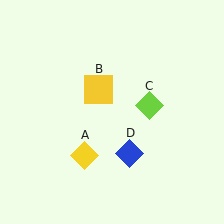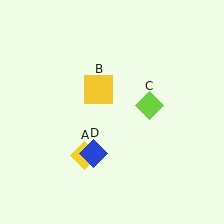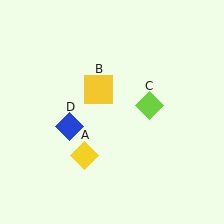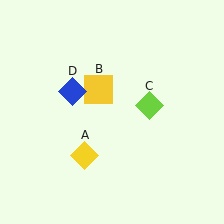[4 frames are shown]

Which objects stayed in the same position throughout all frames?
Yellow diamond (object A) and yellow square (object B) and lime diamond (object C) remained stationary.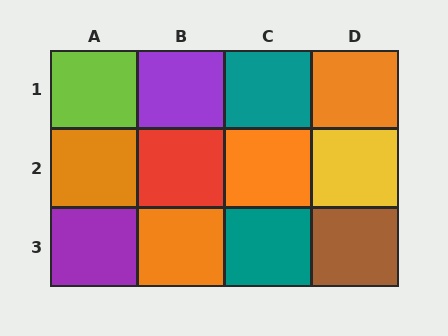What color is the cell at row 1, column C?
Teal.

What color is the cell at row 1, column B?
Purple.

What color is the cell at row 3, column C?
Teal.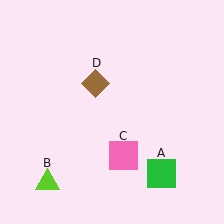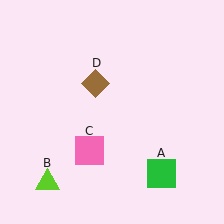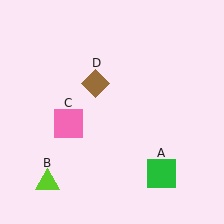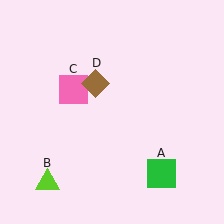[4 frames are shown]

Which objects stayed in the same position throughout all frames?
Green square (object A) and lime triangle (object B) and brown diamond (object D) remained stationary.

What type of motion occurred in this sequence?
The pink square (object C) rotated clockwise around the center of the scene.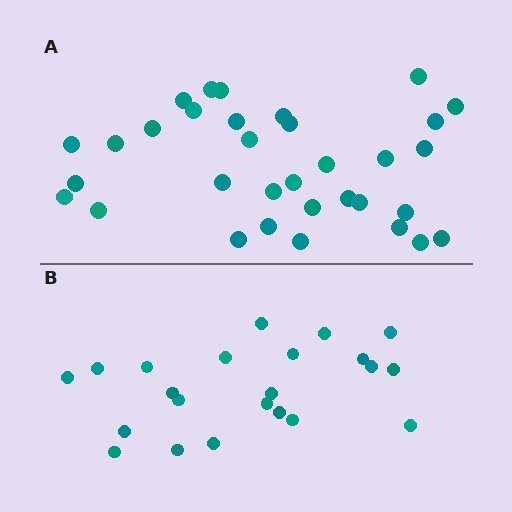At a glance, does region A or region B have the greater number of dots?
Region A (the top region) has more dots.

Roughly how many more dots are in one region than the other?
Region A has roughly 12 or so more dots than region B.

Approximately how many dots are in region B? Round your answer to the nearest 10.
About 20 dots. (The exact count is 22, which rounds to 20.)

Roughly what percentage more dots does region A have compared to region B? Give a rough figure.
About 50% more.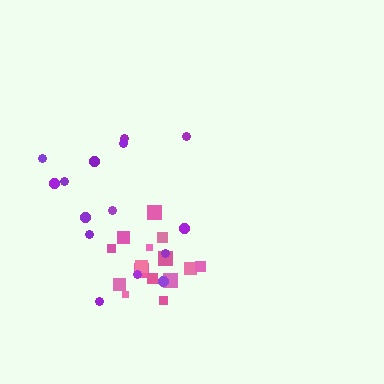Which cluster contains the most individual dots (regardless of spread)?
Pink (15).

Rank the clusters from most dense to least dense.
pink, purple.